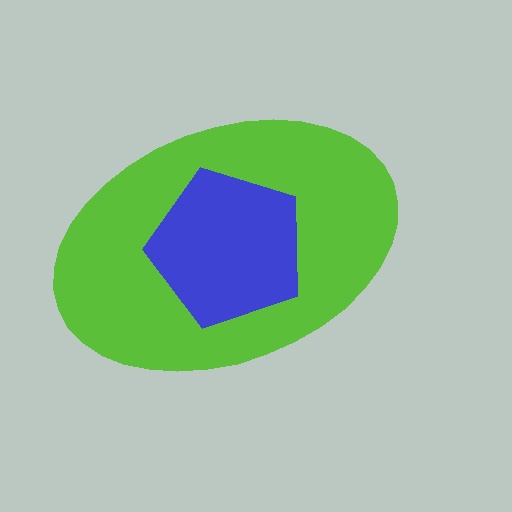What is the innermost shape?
The blue pentagon.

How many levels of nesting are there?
2.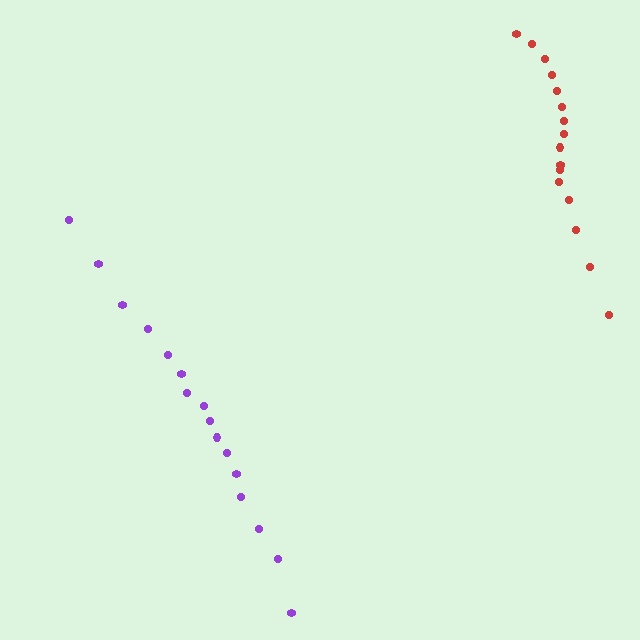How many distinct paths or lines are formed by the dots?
There are 2 distinct paths.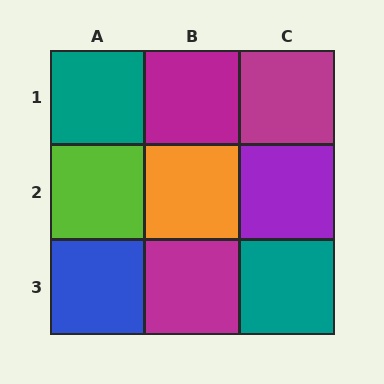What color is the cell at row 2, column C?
Purple.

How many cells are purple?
1 cell is purple.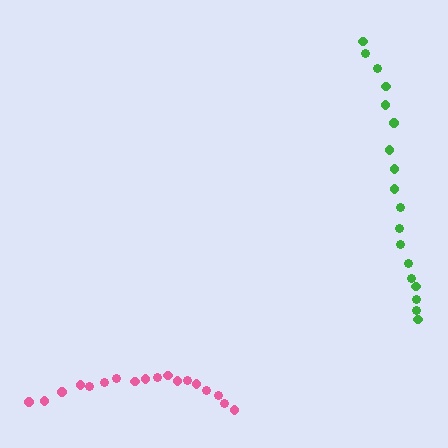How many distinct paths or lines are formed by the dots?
There are 2 distinct paths.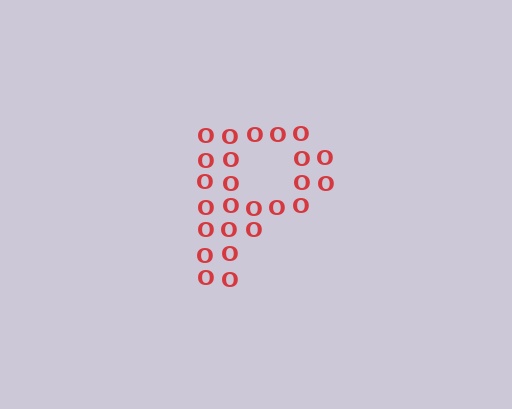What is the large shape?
The large shape is the letter P.